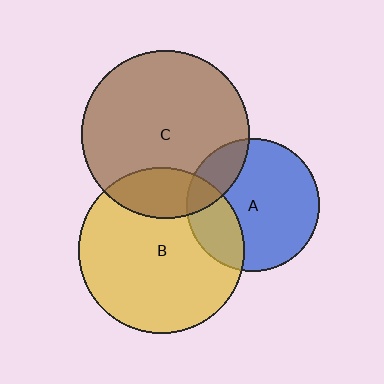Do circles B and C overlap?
Yes.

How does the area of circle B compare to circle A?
Approximately 1.6 times.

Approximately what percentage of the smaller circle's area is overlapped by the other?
Approximately 20%.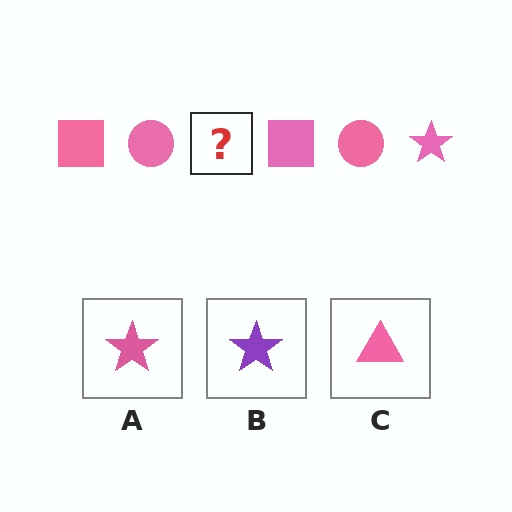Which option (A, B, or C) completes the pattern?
A.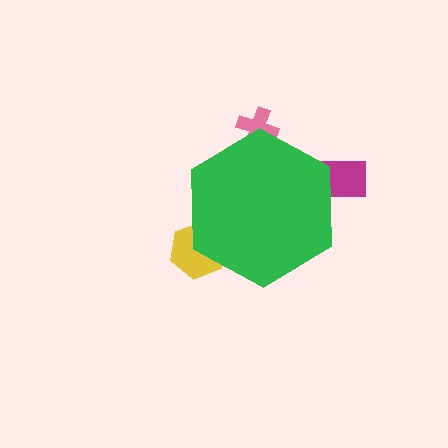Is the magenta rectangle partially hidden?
Yes, the magenta rectangle is partially hidden behind the green hexagon.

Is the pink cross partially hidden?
Yes, the pink cross is partially hidden behind the green hexagon.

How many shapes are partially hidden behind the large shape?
3 shapes are partially hidden.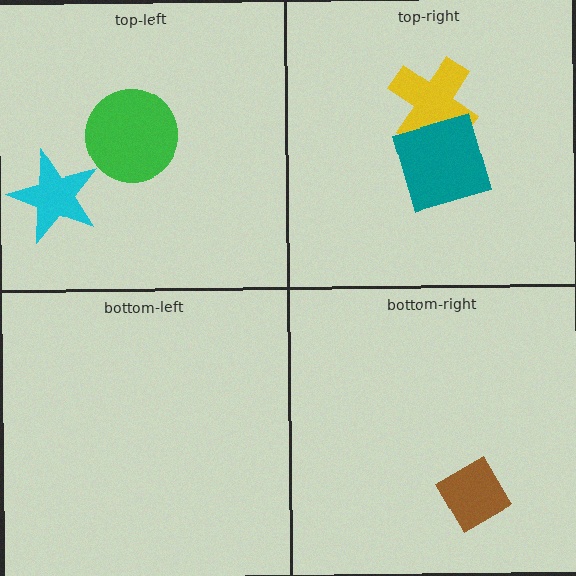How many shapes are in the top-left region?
2.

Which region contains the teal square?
The top-right region.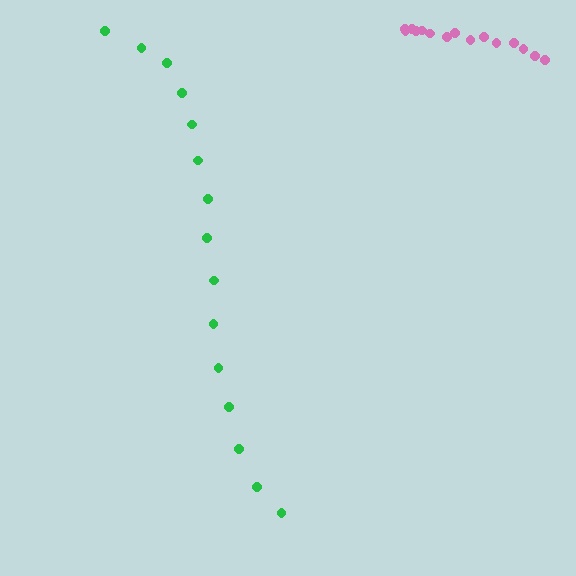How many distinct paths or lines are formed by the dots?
There are 2 distinct paths.